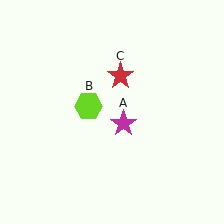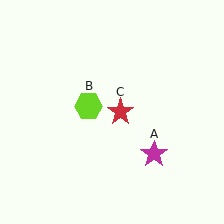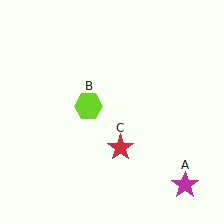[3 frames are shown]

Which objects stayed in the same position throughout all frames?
Lime hexagon (object B) remained stationary.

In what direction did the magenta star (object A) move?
The magenta star (object A) moved down and to the right.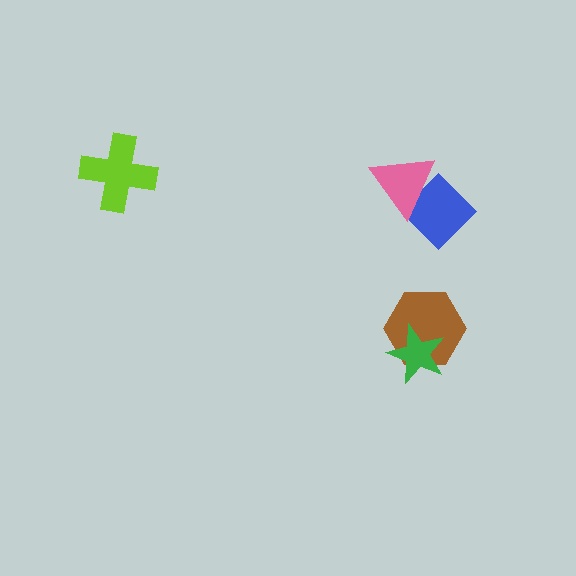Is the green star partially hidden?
No, no other shape covers it.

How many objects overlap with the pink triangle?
1 object overlaps with the pink triangle.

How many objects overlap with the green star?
1 object overlaps with the green star.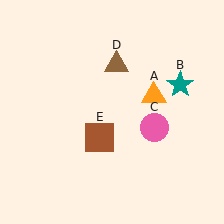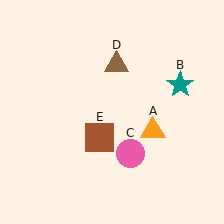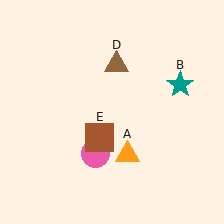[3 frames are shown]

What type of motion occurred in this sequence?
The orange triangle (object A), pink circle (object C) rotated clockwise around the center of the scene.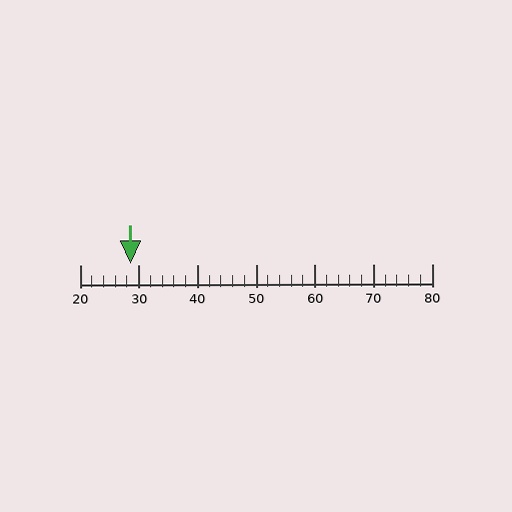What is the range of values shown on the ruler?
The ruler shows values from 20 to 80.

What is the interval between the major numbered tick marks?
The major tick marks are spaced 10 units apart.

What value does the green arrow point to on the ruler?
The green arrow points to approximately 29.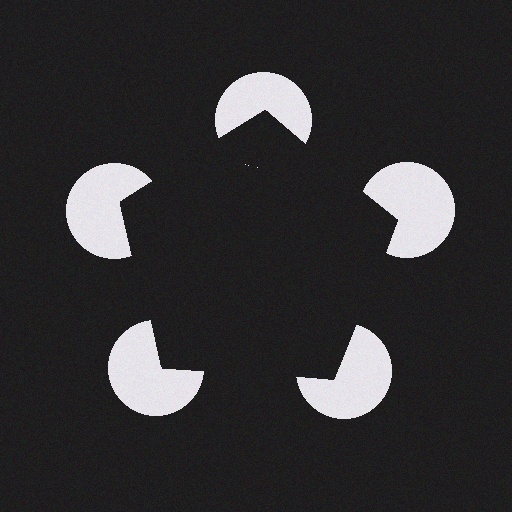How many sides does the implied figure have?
5 sides.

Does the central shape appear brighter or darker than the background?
It typically appears slightly darker than the background, even though no actual brightness change is drawn.